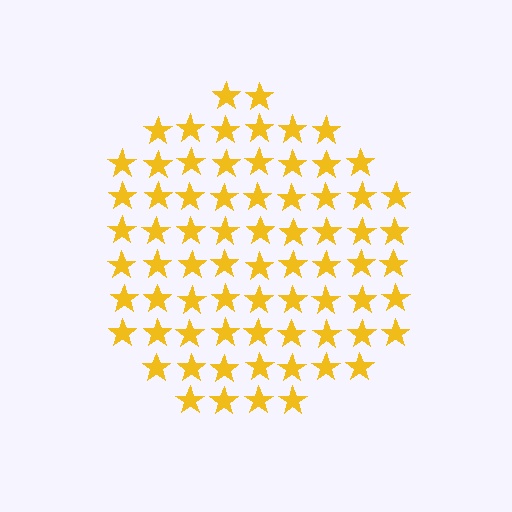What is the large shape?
The large shape is a circle.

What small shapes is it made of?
It is made of small stars.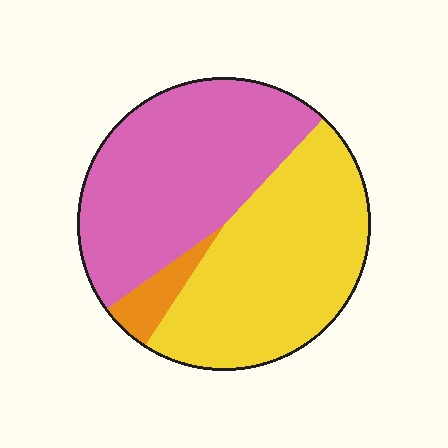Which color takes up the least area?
Orange, at roughly 5%.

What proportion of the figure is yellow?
Yellow takes up about one half (1/2) of the figure.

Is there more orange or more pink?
Pink.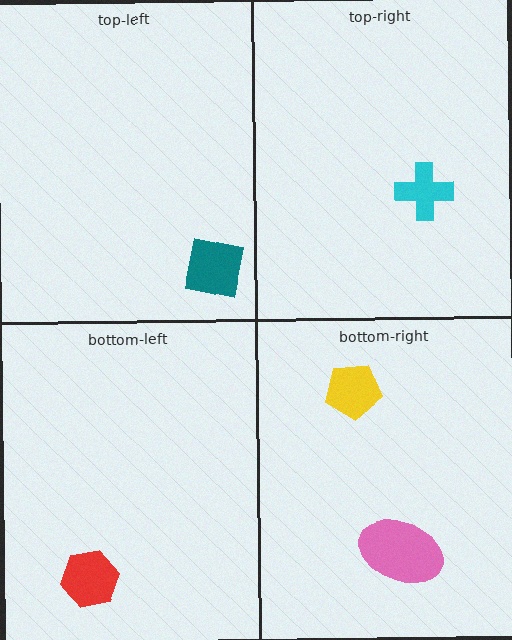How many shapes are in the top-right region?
1.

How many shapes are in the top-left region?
1.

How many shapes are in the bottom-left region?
1.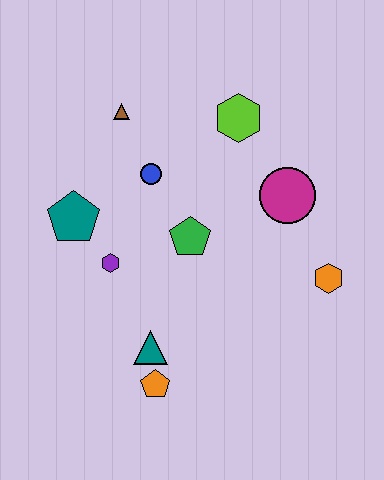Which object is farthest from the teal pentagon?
The orange hexagon is farthest from the teal pentagon.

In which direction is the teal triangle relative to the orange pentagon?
The teal triangle is above the orange pentagon.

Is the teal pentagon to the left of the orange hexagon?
Yes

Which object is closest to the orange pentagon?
The teal triangle is closest to the orange pentagon.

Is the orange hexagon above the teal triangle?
Yes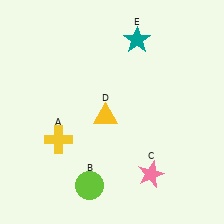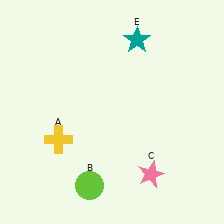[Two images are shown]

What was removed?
The yellow triangle (D) was removed in Image 2.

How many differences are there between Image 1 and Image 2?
There is 1 difference between the two images.